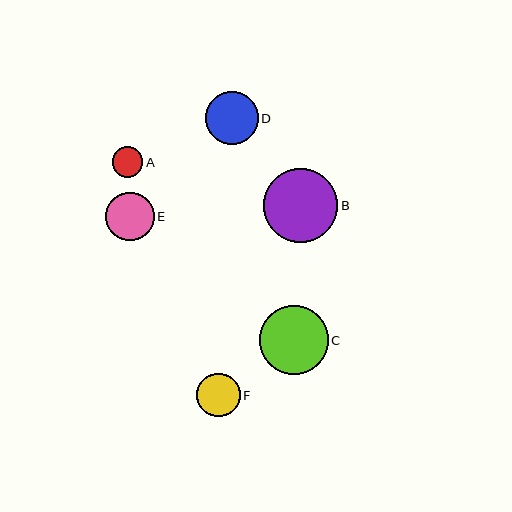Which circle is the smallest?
Circle A is the smallest with a size of approximately 30 pixels.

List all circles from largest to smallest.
From largest to smallest: B, C, D, E, F, A.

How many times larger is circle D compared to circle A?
Circle D is approximately 1.7 times the size of circle A.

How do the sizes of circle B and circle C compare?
Circle B and circle C are approximately the same size.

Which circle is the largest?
Circle B is the largest with a size of approximately 74 pixels.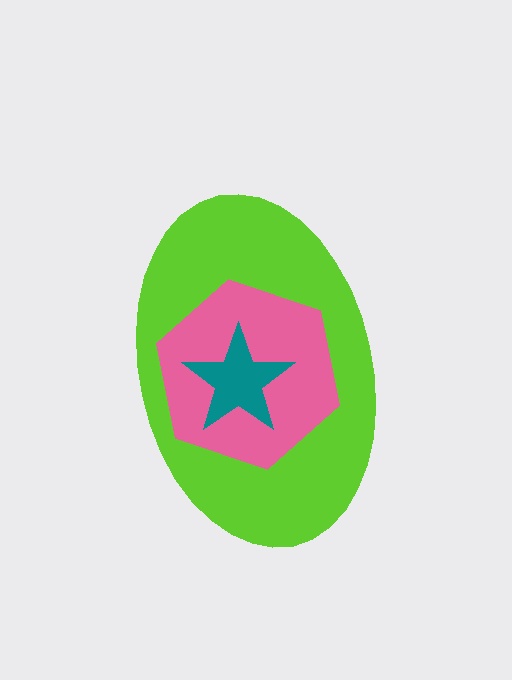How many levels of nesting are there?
3.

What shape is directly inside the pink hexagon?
The teal star.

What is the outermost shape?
The lime ellipse.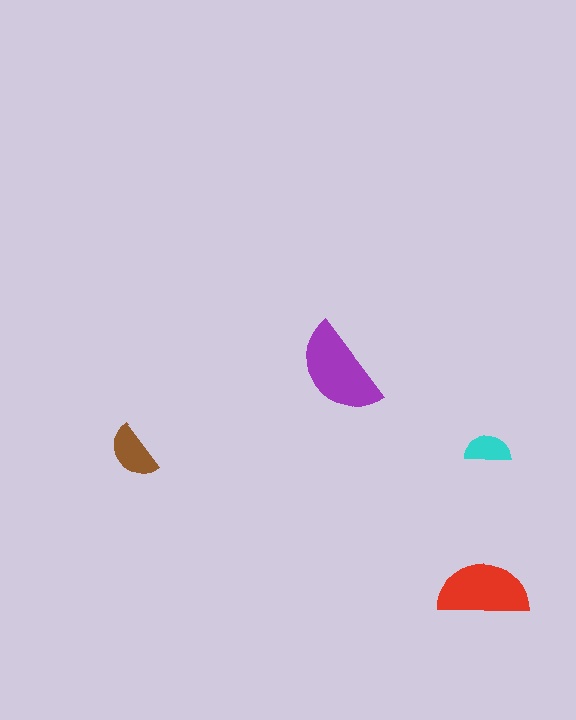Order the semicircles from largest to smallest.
the purple one, the red one, the brown one, the cyan one.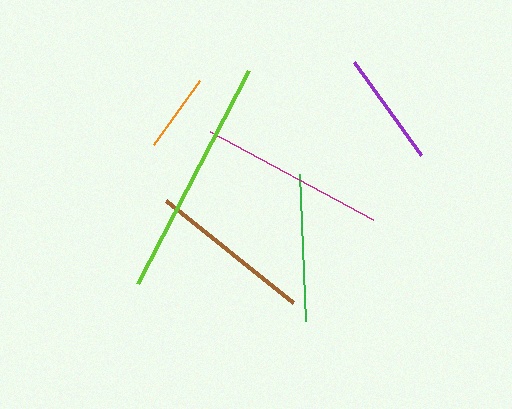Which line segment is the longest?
The lime line is the longest at approximately 240 pixels.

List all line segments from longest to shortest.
From longest to shortest: lime, magenta, brown, green, purple, orange.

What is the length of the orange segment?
The orange segment is approximately 79 pixels long.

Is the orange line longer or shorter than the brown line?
The brown line is longer than the orange line.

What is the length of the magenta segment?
The magenta segment is approximately 185 pixels long.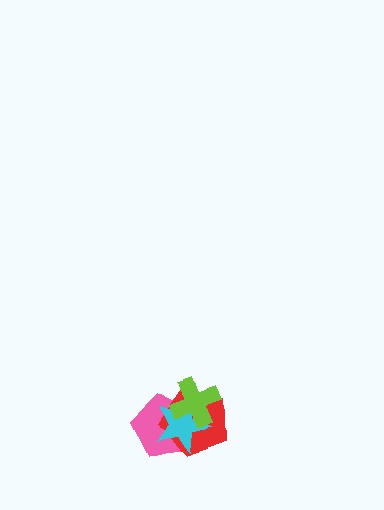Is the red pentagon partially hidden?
Yes, it is partially covered by another shape.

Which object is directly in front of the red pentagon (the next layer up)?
The cyan star is directly in front of the red pentagon.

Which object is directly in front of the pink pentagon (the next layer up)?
The red pentagon is directly in front of the pink pentagon.